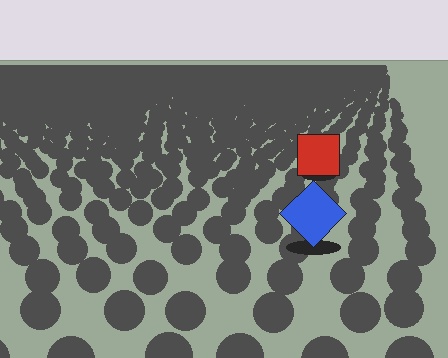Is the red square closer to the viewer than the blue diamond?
No. The blue diamond is closer — you can tell from the texture gradient: the ground texture is coarser near it.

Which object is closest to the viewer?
The blue diamond is closest. The texture marks near it are larger and more spread out.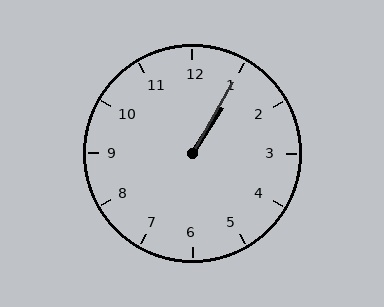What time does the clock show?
1:05.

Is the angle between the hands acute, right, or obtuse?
It is acute.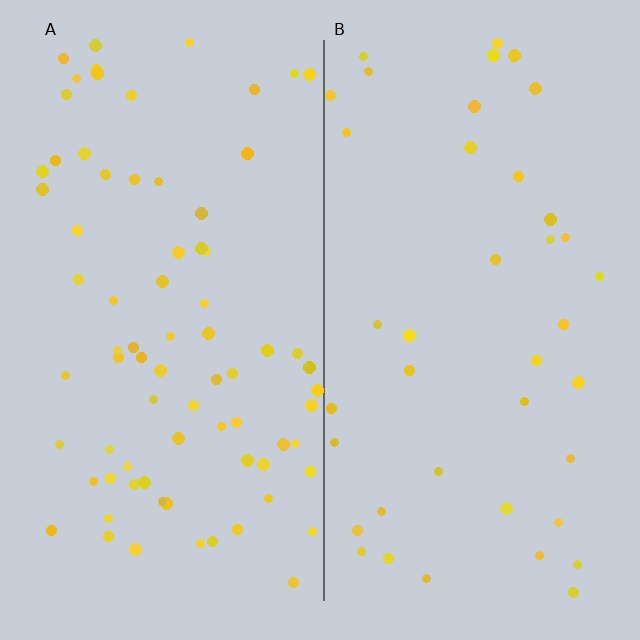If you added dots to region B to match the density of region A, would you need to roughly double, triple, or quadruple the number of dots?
Approximately double.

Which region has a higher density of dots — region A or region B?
A (the left).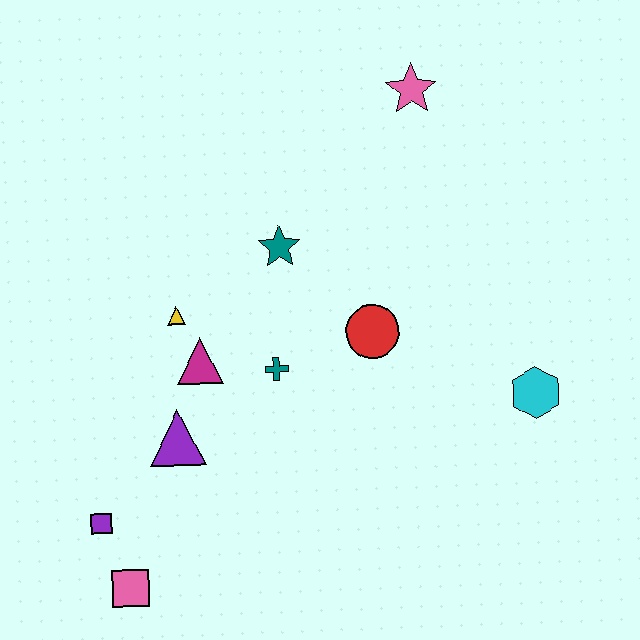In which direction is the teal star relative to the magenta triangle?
The teal star is above the magenta triangle.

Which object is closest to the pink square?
The purple square is closest to the pink square.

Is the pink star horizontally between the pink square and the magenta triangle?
No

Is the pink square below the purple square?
Yes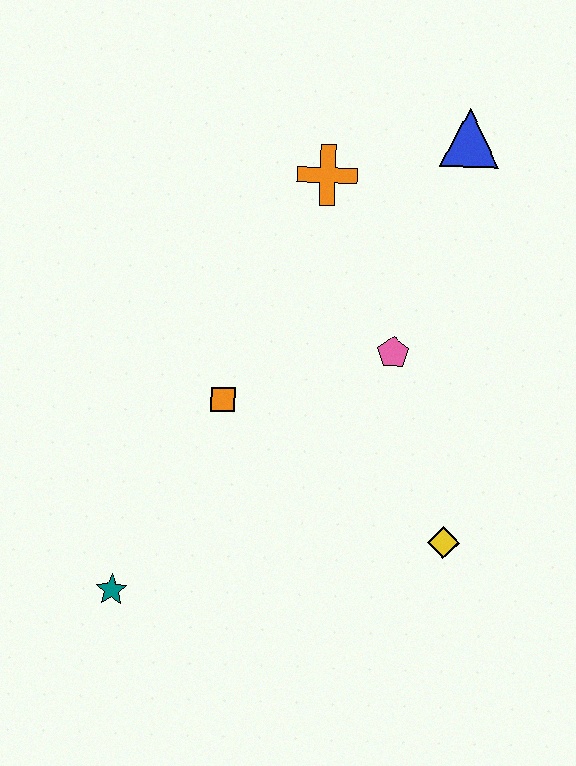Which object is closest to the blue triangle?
The orange cross is closest to the blue triangle.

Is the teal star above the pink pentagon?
No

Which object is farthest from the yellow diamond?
The blue triangle is farthest from the yellow diamond.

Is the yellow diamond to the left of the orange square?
No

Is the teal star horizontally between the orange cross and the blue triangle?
No